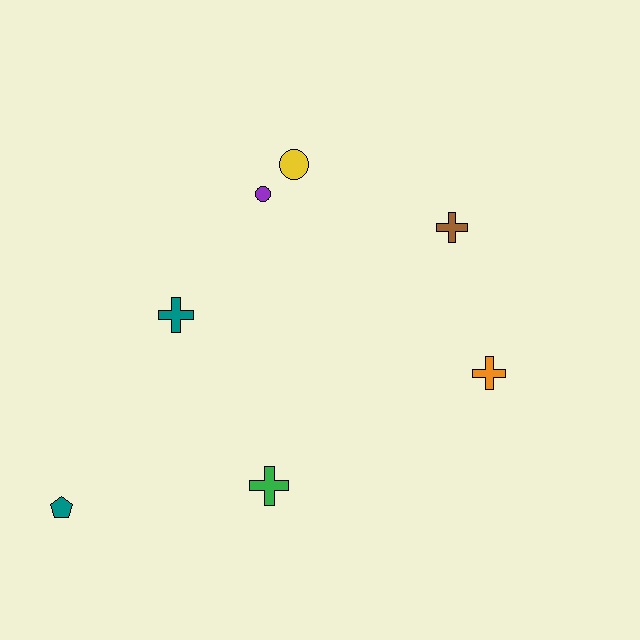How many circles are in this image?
There are 2 circles.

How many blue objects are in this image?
There are no blue objects.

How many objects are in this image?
There are 7 objects.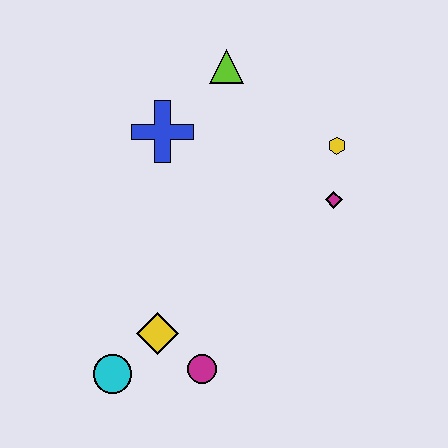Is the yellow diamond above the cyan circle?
Yes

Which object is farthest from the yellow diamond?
The lime triangle is farthest from the yellow diamond.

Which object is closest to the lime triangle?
The blue cross is closest to the lime triangle.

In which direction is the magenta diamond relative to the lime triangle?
The magenta diamond is below the lime triangle.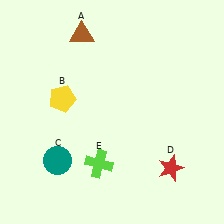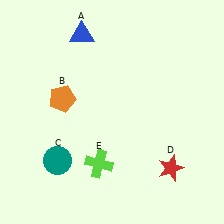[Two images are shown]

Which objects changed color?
A changed from brown to blue. B changed from yellow to orange.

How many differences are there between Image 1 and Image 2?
There are 2 differences between the two images.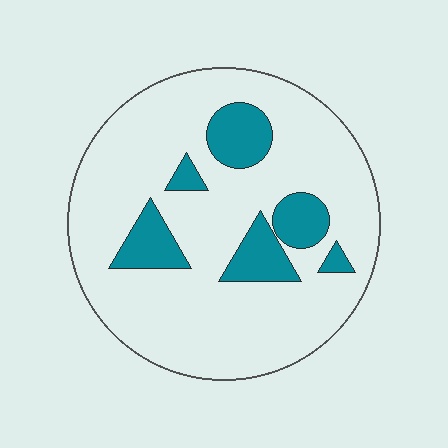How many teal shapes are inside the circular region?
6.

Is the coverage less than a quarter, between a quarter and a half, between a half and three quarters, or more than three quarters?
Less than a quarter.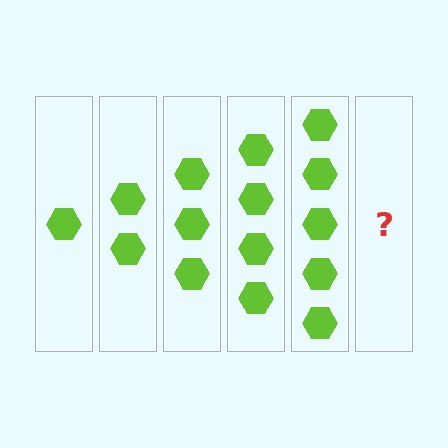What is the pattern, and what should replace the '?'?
The pattern is that each step adds one more hexagon. The '?' should be 6 hexagons.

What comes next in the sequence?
The next element should be 6 hexagons.